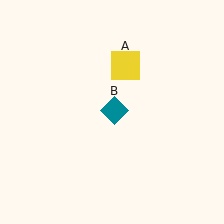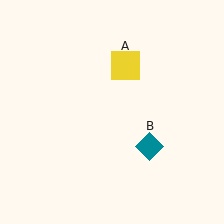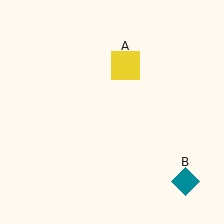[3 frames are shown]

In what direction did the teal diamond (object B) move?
The teal diamond (object B) moved down and to the right.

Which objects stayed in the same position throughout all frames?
Yellow square (object A) remained stationary.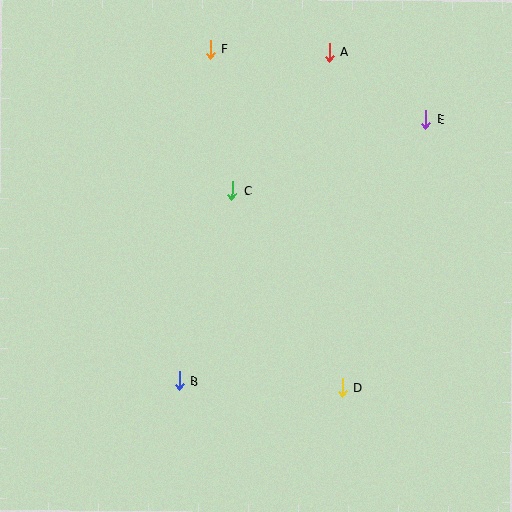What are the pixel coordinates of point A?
Point A is at (329, 52).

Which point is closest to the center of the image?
Point C at (232, 191) is closest to the center.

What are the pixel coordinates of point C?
Point C is at (232, 191).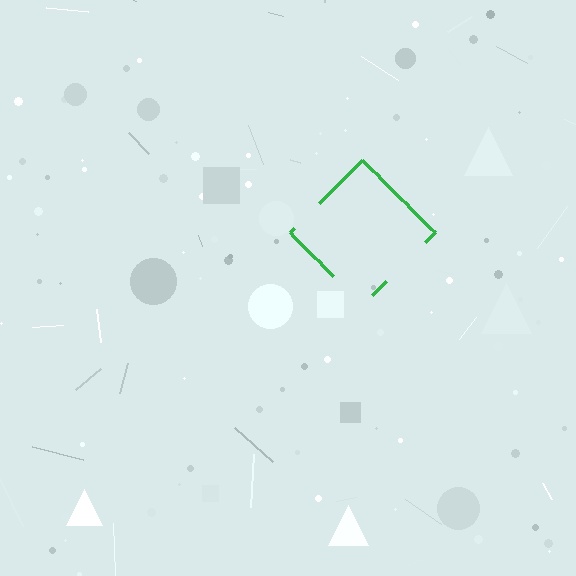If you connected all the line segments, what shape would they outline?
They would outline a diamond.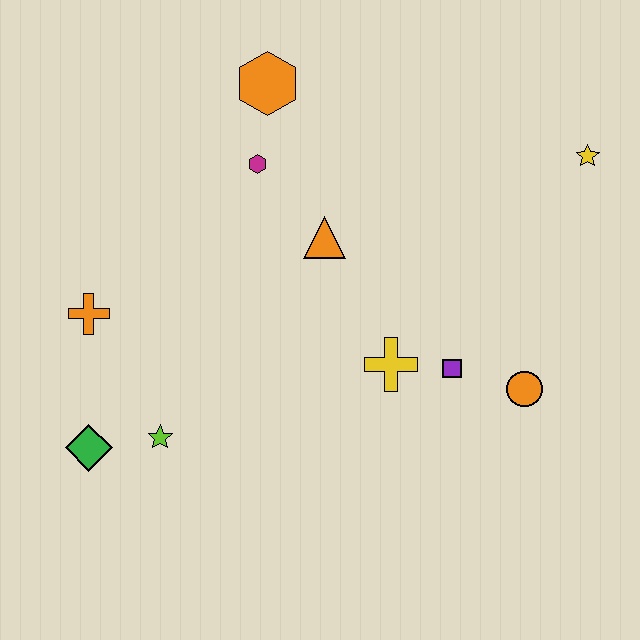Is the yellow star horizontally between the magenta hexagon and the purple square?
No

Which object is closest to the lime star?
The green diamond is closest to the lime star.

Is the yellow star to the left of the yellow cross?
No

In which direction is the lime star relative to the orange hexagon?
The lime star is below the orange hexagon.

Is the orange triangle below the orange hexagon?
Yes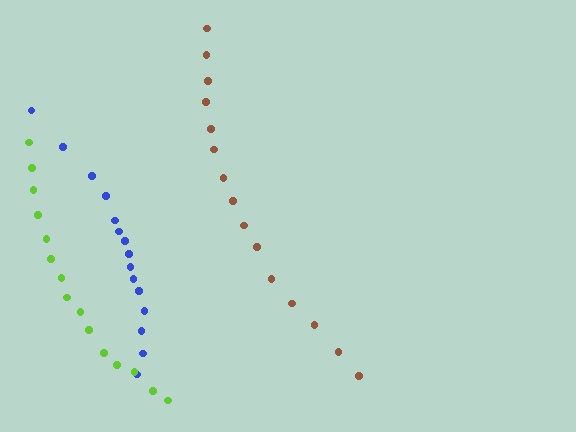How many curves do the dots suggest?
There are 3 distinct paths.